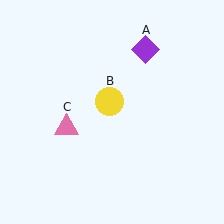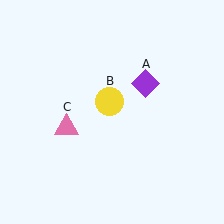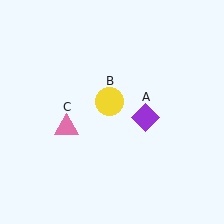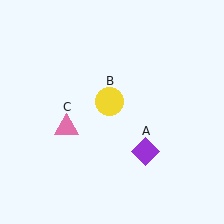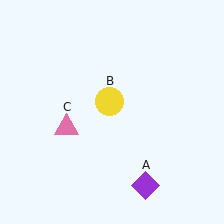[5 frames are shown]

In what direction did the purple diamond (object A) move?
The purple diamond (object A) moved down.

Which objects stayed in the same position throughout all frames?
Yellow circle (object B) and pink triangle (object C) remained stationary.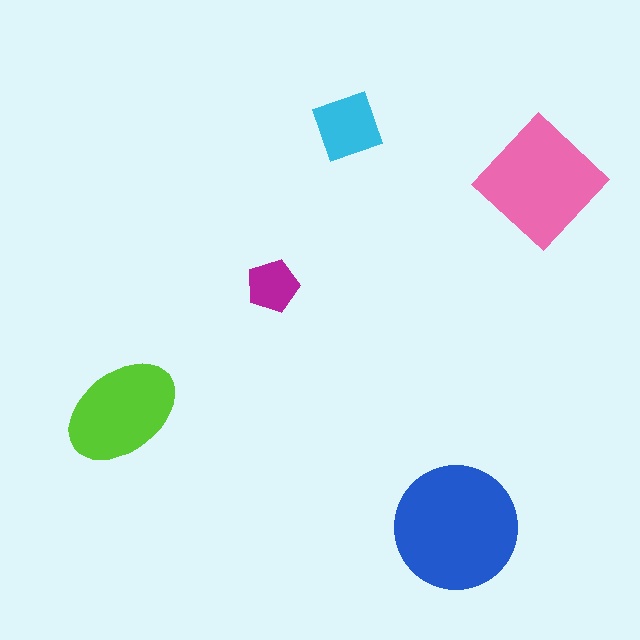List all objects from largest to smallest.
The blue circle, the pink diamond, the lime ellipse, the cyan diamond, the magenta pentagon.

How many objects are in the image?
There are 5 objects in the image.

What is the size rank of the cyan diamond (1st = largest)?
4th.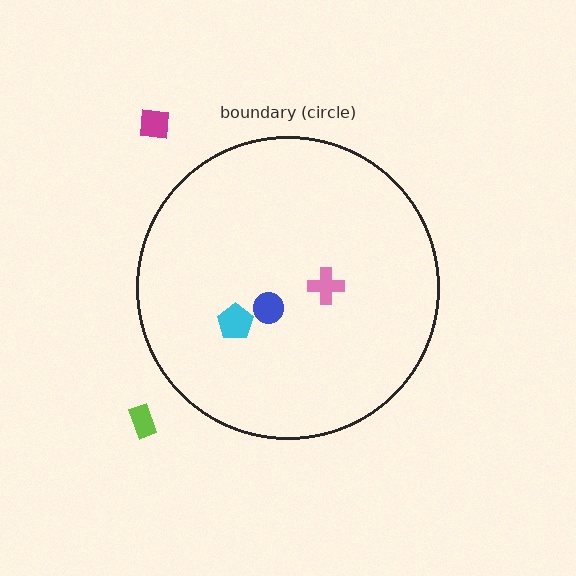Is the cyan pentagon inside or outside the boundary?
Inside.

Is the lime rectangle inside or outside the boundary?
Outside.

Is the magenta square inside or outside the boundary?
Outside.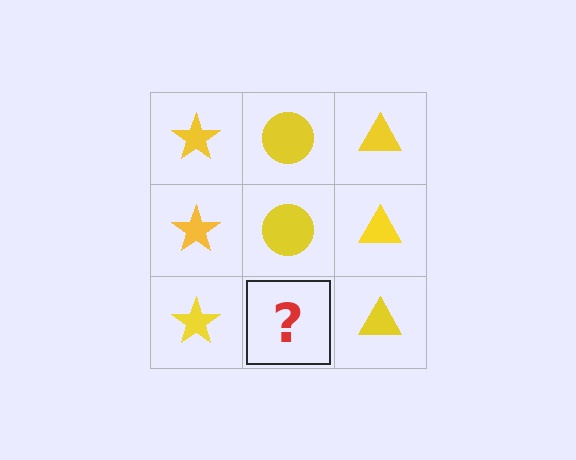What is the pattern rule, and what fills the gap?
The rule is that each column has a consistent shape. The gap should be filled with a yellow circle.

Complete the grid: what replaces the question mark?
The question mark should be replaced with a yellow circle.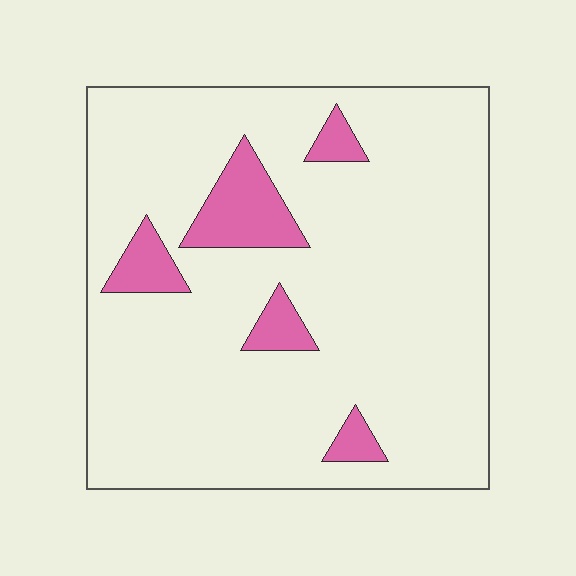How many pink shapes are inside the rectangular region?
5.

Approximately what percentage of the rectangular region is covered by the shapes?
Approximately 10%.